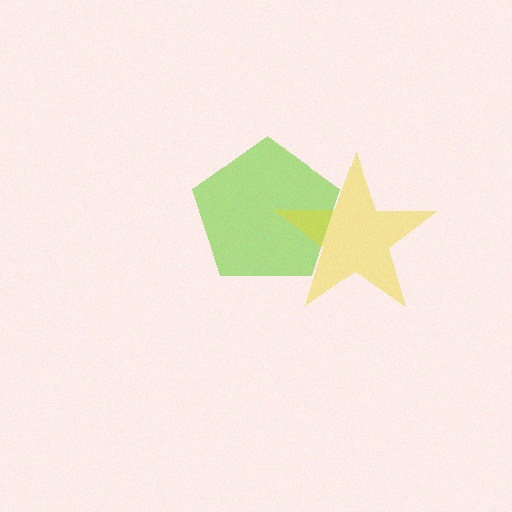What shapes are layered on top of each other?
The layered shapes are: a lime pentagon, a yellow star.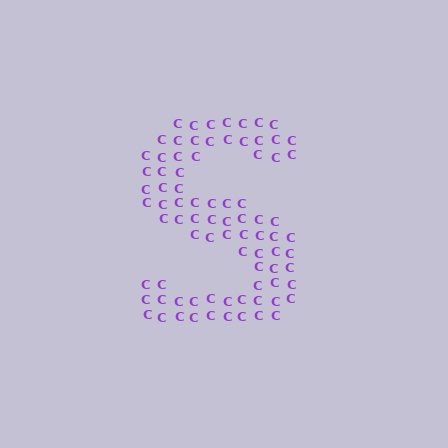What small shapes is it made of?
It is made of small letter C's.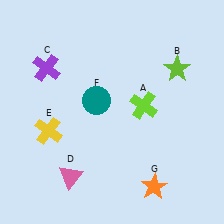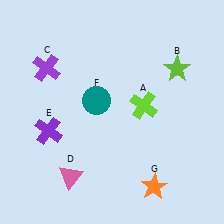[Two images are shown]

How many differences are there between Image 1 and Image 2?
There is 1 difference between the two images.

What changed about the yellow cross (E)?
In Image 1, E is yellow. In Image 2, it changed to purple.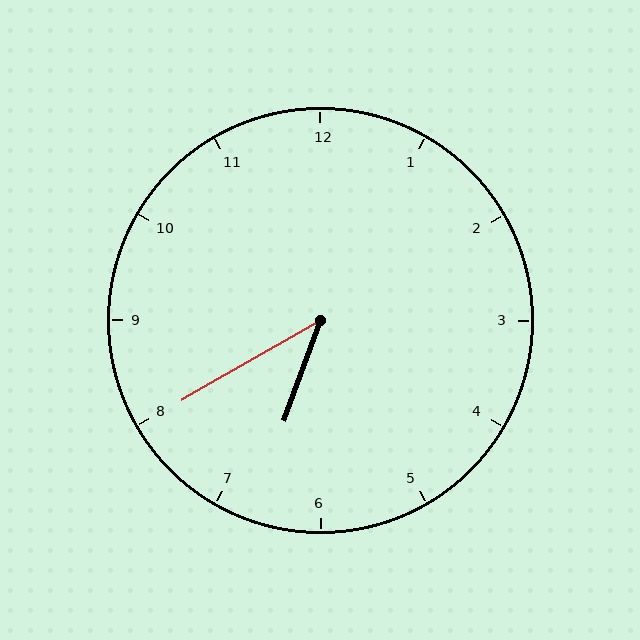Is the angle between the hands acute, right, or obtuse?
It is acute.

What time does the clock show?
6:40.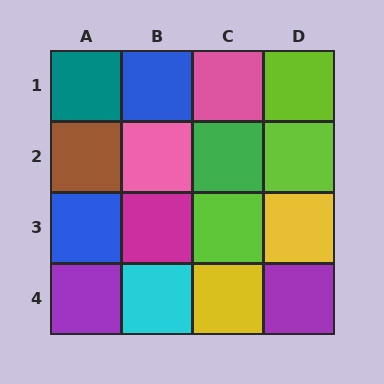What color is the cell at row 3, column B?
Magenta.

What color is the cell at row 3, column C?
Lime.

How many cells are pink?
2 cells are pink.